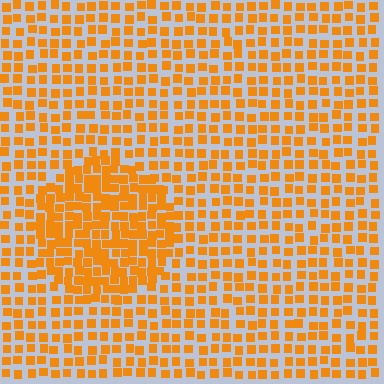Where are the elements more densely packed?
The elements are more densely packed inside the circle boundary.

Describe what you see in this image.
The image contains small orange elements arranged at two different densities. A circle-shaped region is visible where the elements are more densely packed than the surrounding area.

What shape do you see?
I see a circle.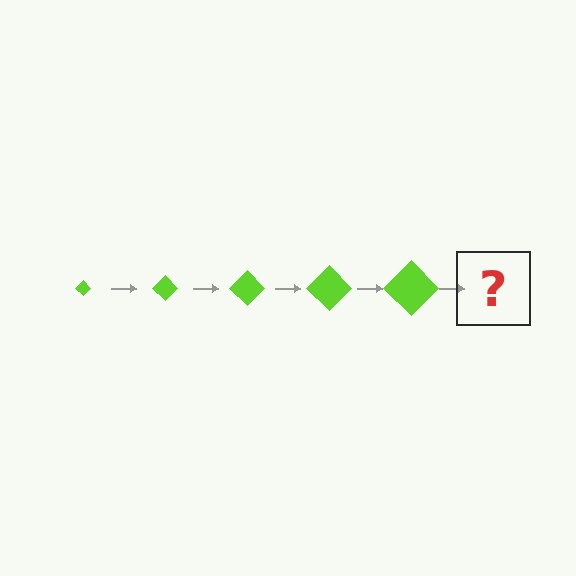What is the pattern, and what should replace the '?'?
The pattern is that the diamond gets progressively larger each step. The '?' should be a lime diamond, larger than the previous one.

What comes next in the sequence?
The next element should be a lime diamond, larger than the previous one.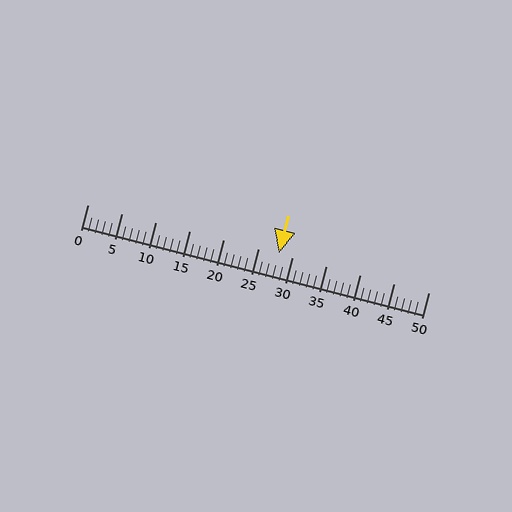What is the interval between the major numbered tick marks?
The major tick marks are spaced 5 units apart.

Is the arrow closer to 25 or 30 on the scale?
The arrow is closer to 30.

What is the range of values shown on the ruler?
The ruler shows values from 0 to 50.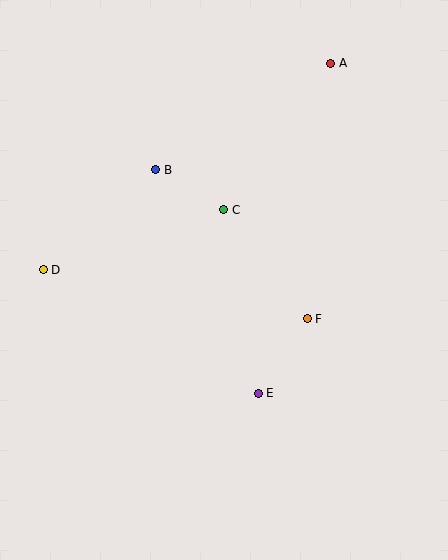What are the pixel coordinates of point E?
Point E is at (258, 393).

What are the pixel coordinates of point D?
Point D is at (43, 270).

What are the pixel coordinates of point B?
Point B is at (156, 170).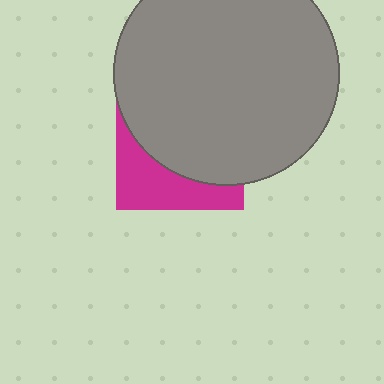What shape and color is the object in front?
The object in front is a gray circle.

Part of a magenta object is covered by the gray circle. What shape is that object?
It is a square.